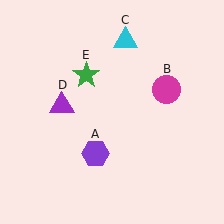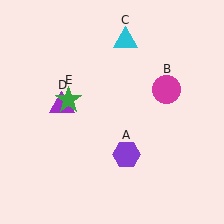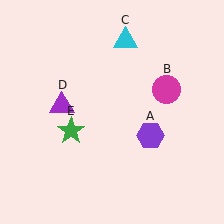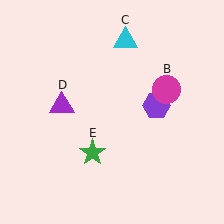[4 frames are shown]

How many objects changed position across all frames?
2 objects changed position: purple hexagon (object A), green star (object E).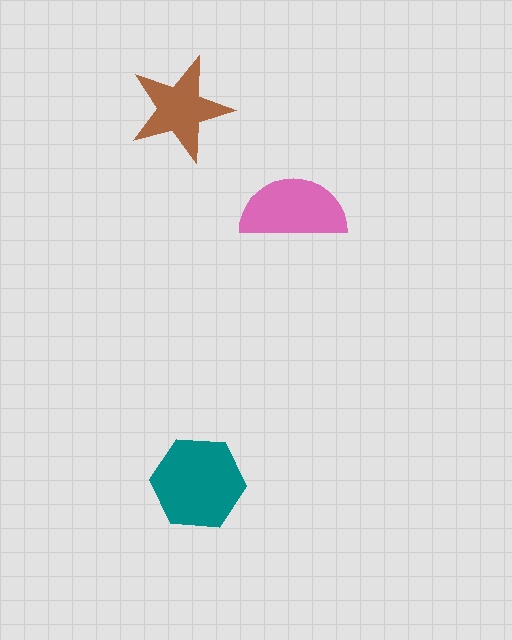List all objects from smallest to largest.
The brown star, the pink semicircle, the teal hexagon.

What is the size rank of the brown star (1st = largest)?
3rd.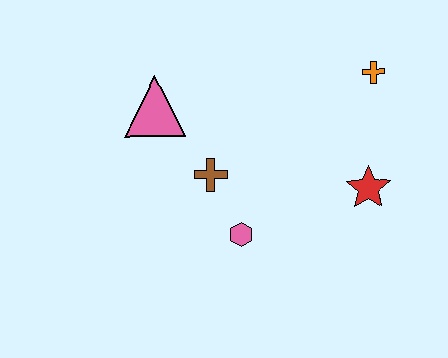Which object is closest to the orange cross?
The red star is closest to the orange cross.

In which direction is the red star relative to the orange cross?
The red star is below the orange cross.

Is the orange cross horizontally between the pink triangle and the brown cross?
No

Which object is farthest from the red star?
The pink triangle is farthest from the red star.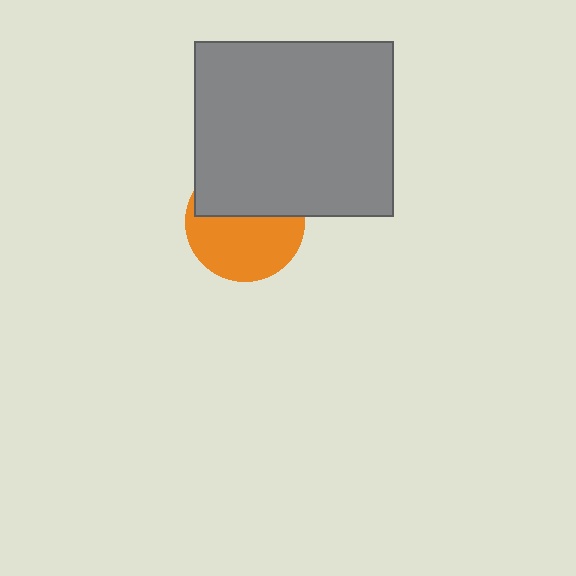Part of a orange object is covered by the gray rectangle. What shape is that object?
It is a circle.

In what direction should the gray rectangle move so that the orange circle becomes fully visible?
The gray rectangle should move up. That is the shortest direction to clear the overlap and leave the orange circle fully visible.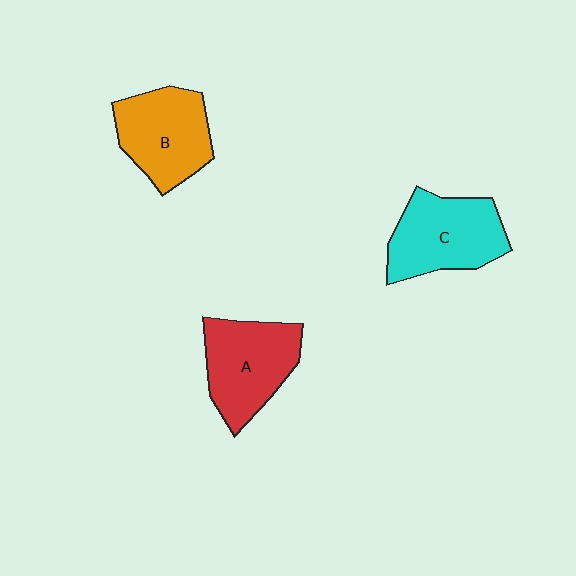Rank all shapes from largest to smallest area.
From largest to smallest: C (cyan), A (red), B (orange).